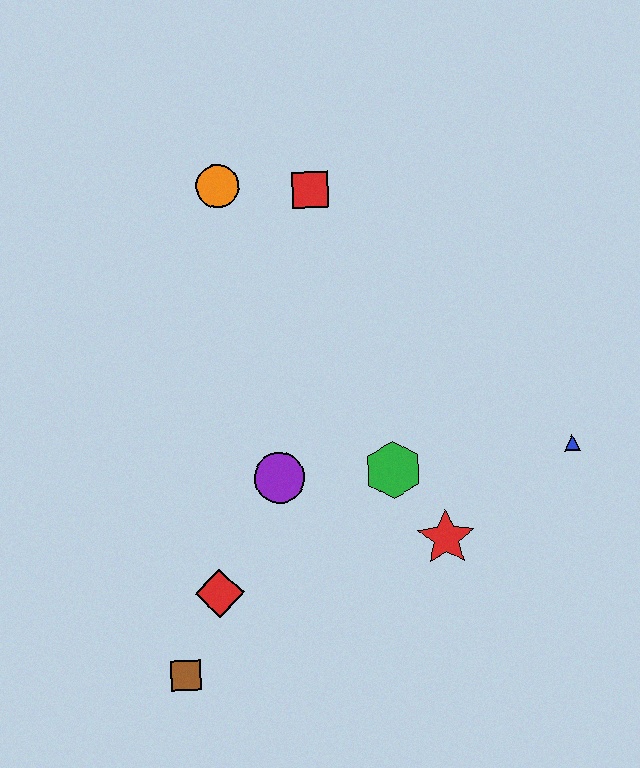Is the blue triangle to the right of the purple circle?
Yes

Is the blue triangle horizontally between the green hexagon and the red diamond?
No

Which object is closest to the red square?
The orange circle is closest to the red square.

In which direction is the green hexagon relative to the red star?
The green hexagon is above the red star.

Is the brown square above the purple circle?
No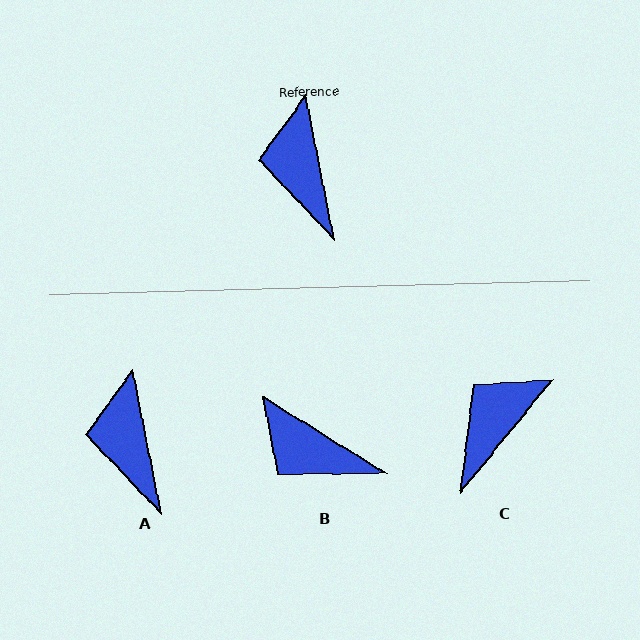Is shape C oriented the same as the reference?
No, it is off by about 50 degrees.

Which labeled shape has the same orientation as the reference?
A.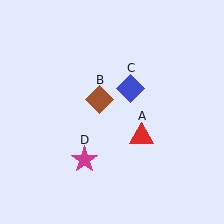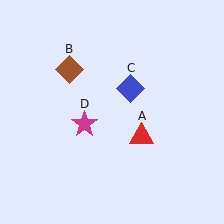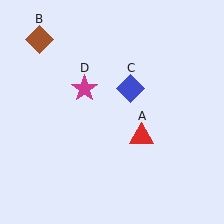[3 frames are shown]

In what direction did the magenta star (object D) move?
The magenta star (object D) moved up.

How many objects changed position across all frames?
2 objects changed position: brown diamond (object B), magenta star (object D).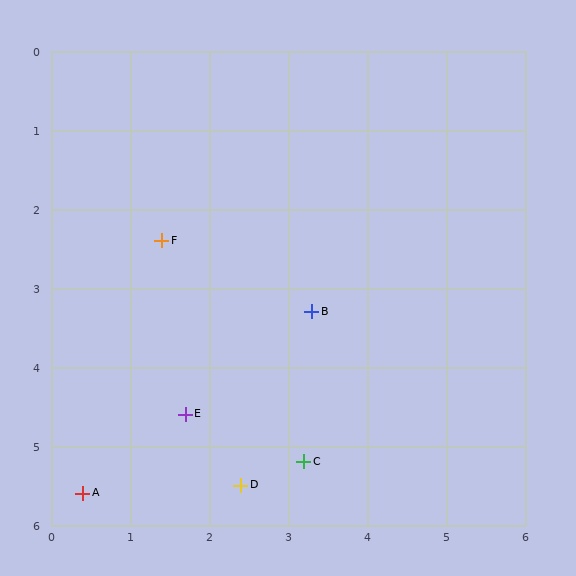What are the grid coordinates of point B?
Point B is at approximately (3.3, 3.3).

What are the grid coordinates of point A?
Point A is at approximately (0.4, 5.6).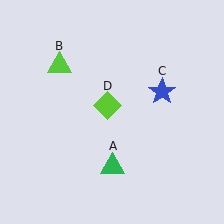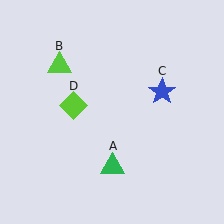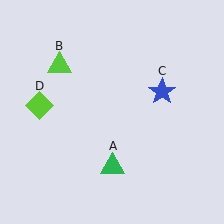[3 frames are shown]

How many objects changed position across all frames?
1 object changed position: lime diamond (object D).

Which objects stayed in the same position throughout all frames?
Green triangle (object A) and lime triangle (object B) and blue star (object C) remained stationary.